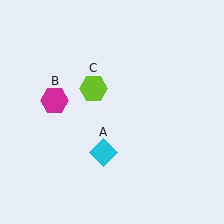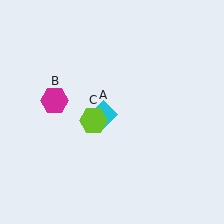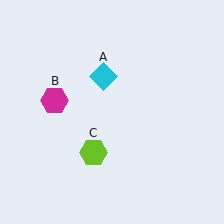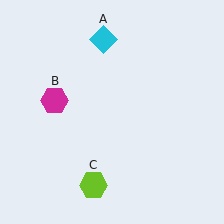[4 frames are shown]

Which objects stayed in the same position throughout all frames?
Magenta hexagon (object B) remained stationary.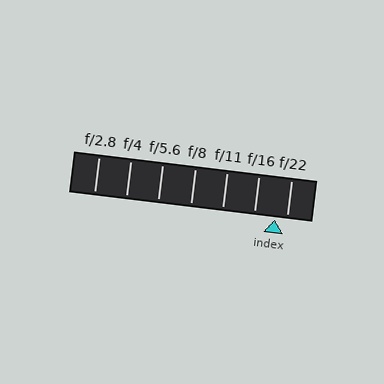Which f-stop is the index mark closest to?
The index mark is closest to f/22.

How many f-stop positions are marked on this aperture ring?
There are 7 f-stop positions marked.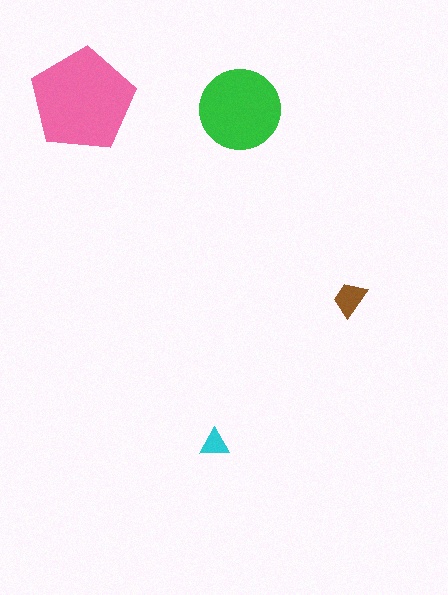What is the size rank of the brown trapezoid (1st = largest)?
3rd.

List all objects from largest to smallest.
The pink pentagon, the green circle, the brown trapezoid, the cyan triangle.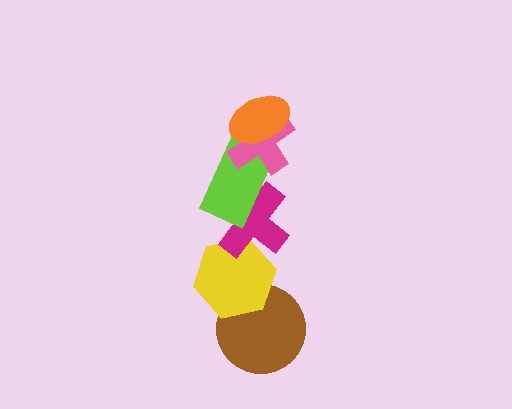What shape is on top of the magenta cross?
The lime rectangle is on top of the magenta cross.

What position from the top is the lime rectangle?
The lime rectangle is 3rd from the top.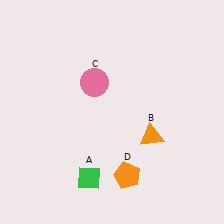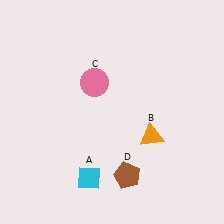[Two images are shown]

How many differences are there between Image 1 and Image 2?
There are 2 differences between the two images.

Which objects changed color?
A changed from green to cyan. D changed from orange to brown.